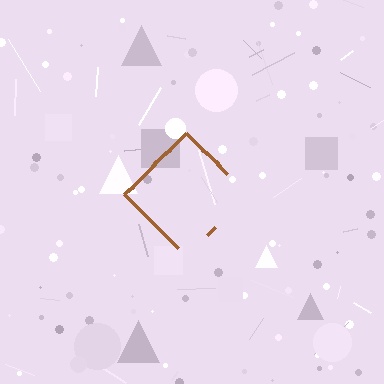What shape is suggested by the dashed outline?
The dashed outline suggests a diamond.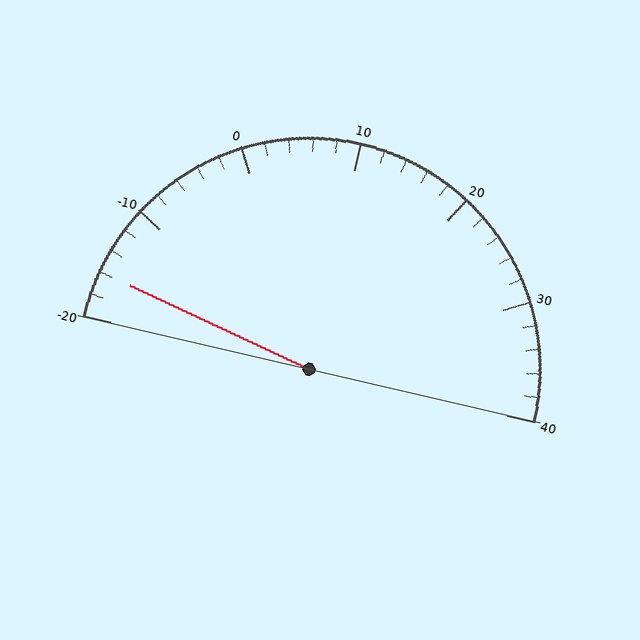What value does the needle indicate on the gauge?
The needle indicates approximately -16.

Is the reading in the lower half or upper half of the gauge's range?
The reading is in the lower half of the range (-20 to 40).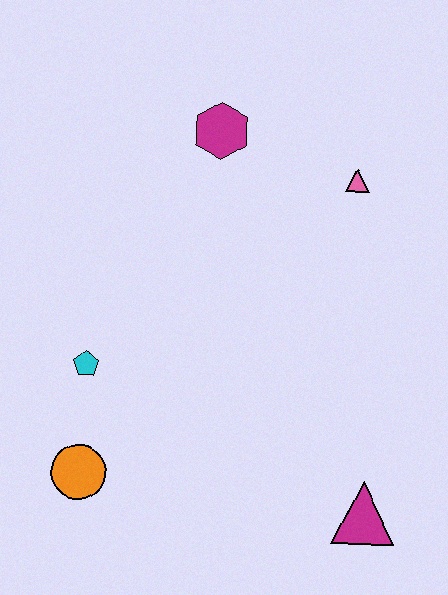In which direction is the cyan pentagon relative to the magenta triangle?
The cyan pentagon is to the left of the magenta triangle.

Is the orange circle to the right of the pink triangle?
No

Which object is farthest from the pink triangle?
The orange circle is farthest from the pink triangle.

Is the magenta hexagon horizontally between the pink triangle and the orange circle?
Yes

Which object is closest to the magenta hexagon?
The pink triangle is closest to the magenta hexagon.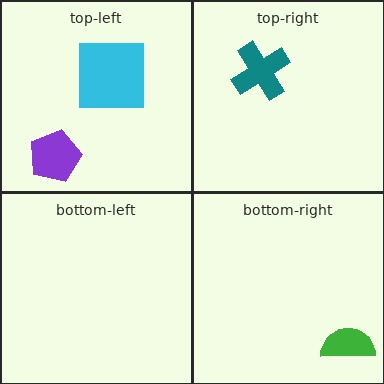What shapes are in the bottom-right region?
The green semicircle.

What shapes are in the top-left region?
The purple pentagon, the cyan square.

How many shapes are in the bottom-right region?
1.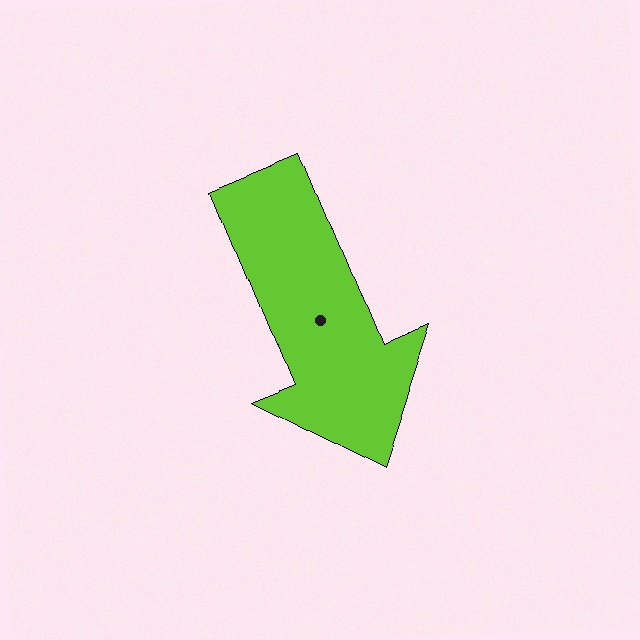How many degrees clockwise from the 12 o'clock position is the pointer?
Approximately 158 degrees.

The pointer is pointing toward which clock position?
Roughly 5 o'clock.